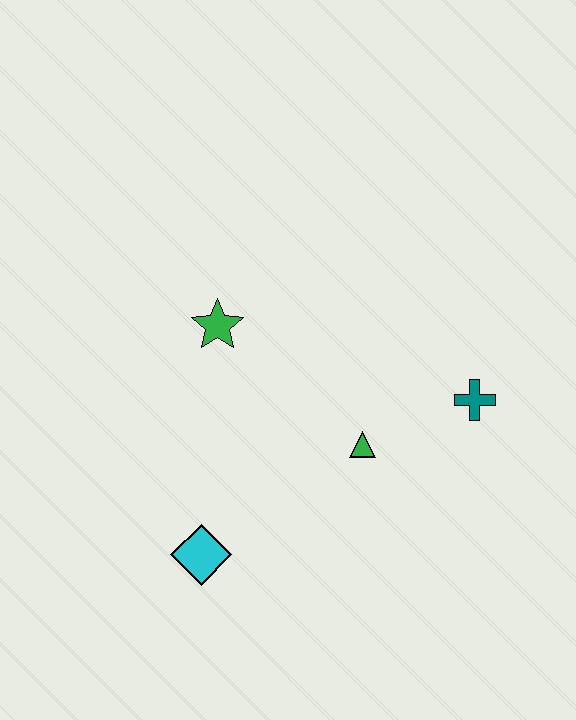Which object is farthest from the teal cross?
The cyan diamond is farthest from the teal cross.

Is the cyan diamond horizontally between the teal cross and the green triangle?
No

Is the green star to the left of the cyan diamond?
No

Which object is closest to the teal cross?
The green triangle is closest to the teal cross.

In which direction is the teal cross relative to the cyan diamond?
The teal cross is to the right of the cyan diamond.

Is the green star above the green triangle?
Yes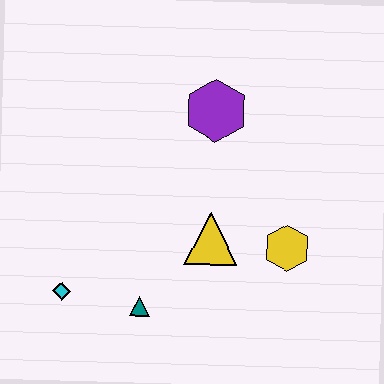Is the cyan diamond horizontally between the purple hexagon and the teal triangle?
No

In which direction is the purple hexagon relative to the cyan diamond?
The purple hexagon is above the cyan diamond.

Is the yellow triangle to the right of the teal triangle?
Yes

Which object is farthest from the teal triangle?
The purple hexagon is farthest from the teal triangle.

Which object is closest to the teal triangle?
The cyan diamond is closest to the teal triangle.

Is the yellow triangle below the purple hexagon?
Yes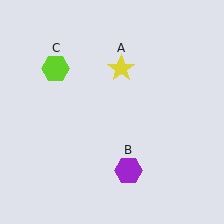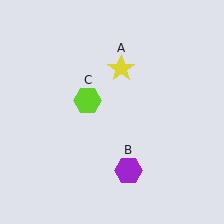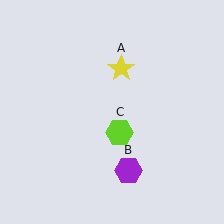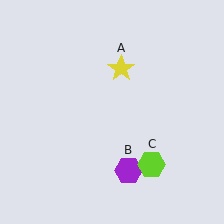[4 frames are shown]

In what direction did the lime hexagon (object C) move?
The lime hexagon (object C) moved down and to the right.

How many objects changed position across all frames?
1 object changed position: lime hexagon (object C).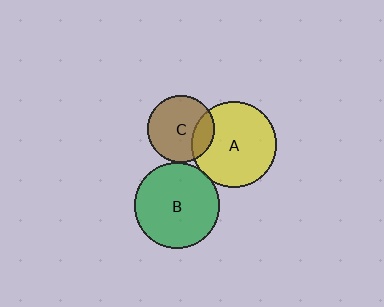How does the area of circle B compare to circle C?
Approximately 1.6 times.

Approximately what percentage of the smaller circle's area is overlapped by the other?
Approximately 20%.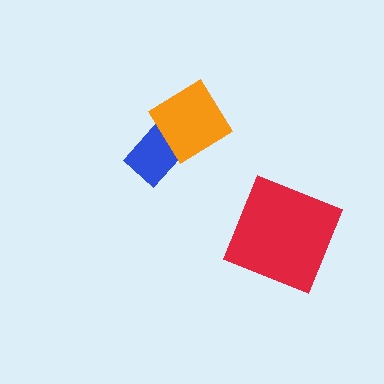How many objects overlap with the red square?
0 objects overlap with the red square.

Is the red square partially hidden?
No, no other shape covers it.